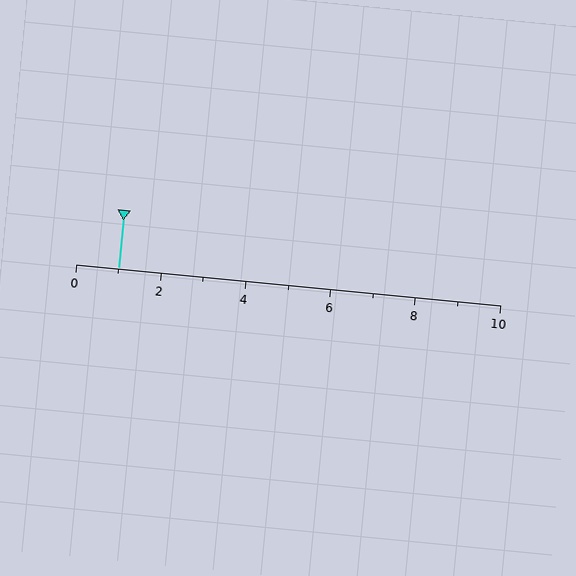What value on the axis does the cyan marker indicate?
The marker indicates approximately 1.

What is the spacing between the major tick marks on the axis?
The major ticks are spaced 2 apart.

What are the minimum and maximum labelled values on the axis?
The axis runs from 0 to 10.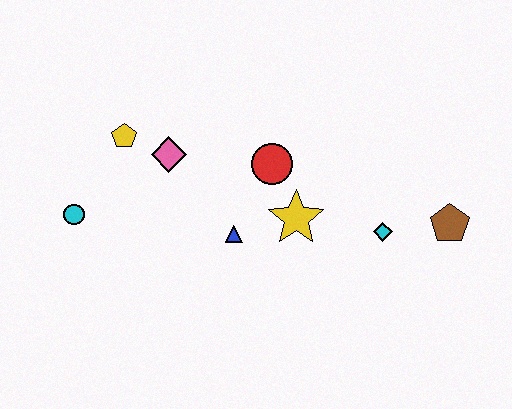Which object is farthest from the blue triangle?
The brown pentagon is farthest from the blue triangle.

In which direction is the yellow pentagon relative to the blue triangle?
The yellow pentagon is to the left of the blue triangle.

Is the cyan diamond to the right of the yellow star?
Yes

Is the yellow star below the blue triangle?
No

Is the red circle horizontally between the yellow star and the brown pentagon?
No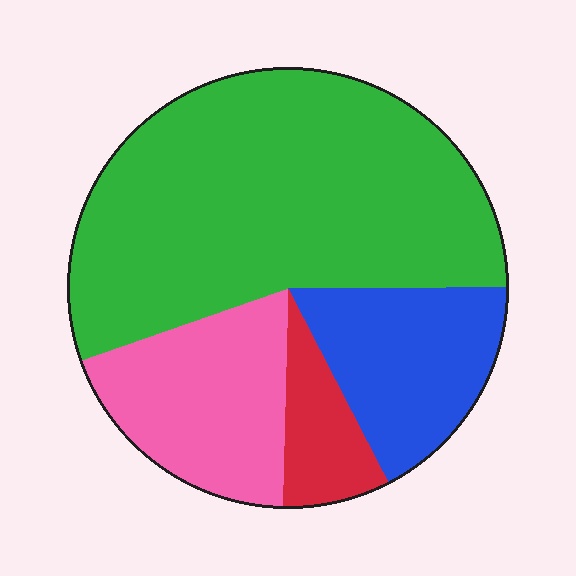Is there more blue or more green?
Green.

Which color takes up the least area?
Red, at roughly 10%.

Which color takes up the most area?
Green, at roughly 55%.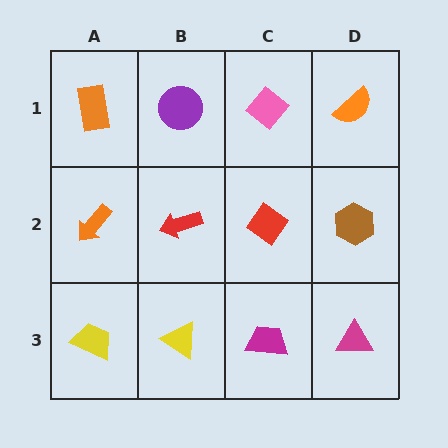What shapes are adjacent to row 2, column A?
An orange rectangle (row 1, column A), a yellow trapezoid (row 3, column A), a red arrow (row 2, column B).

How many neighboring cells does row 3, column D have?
2.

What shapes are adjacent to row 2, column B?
A purple circle (row 1, column B), a yellow triangle (row 3, column B), an orange arrow (row 2, column A), a red diamond (row 2, column C).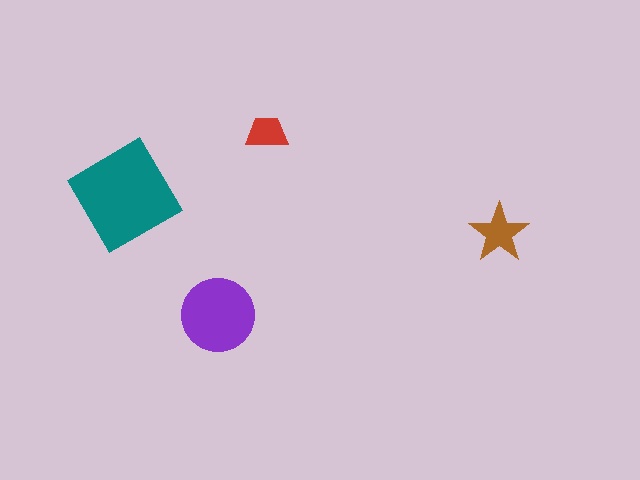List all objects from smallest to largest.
The red trapezoid, the brown star, the purple circle, the teal diamond.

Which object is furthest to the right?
The brown star is rightmost.